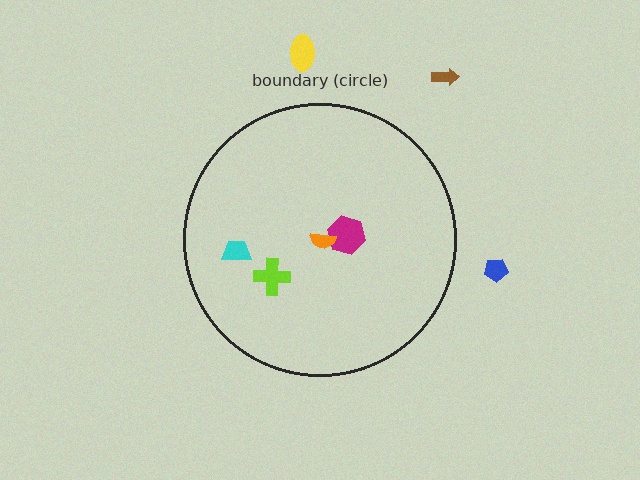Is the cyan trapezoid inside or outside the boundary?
Inside.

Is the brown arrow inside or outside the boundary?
Outside.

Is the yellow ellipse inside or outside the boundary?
Outside.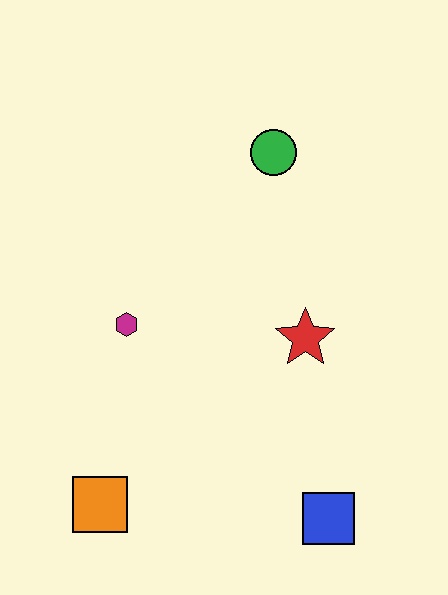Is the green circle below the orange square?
No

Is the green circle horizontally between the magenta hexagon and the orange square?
No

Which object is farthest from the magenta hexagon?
The blue square is farthest from the magenta hexagon.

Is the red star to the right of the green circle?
Yes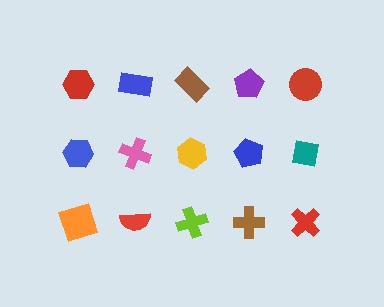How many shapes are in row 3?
5 shapes.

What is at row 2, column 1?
A blue hexagon.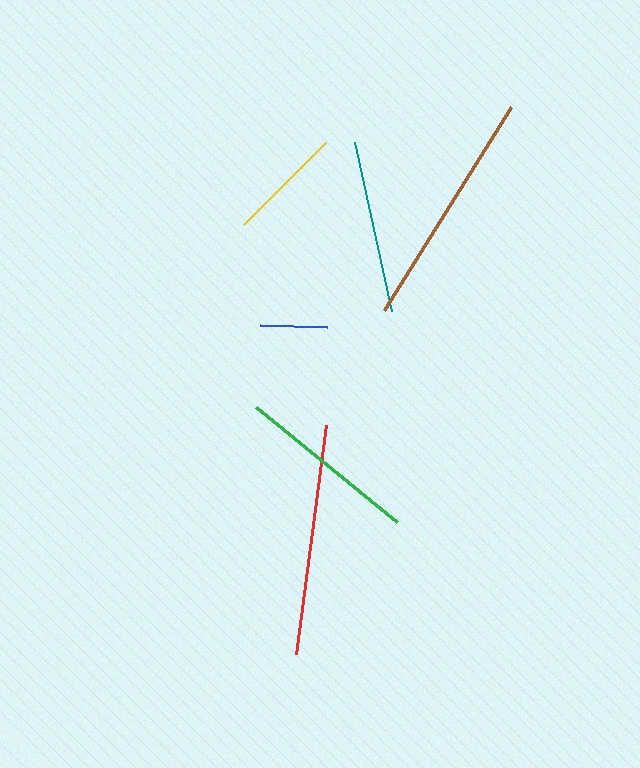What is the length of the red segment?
The red segment is approximately 232 pixels long.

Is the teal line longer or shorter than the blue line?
The teal line is longer than the blue line.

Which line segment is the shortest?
The blue line is the shortest at approximately 68 pixels.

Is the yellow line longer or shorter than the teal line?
The teal line is longer than the yellow line.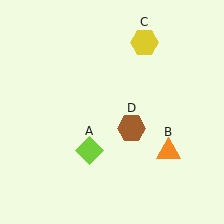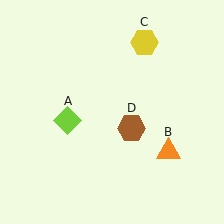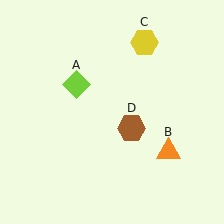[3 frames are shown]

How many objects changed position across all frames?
1 object changed position: lime diamond (object A).